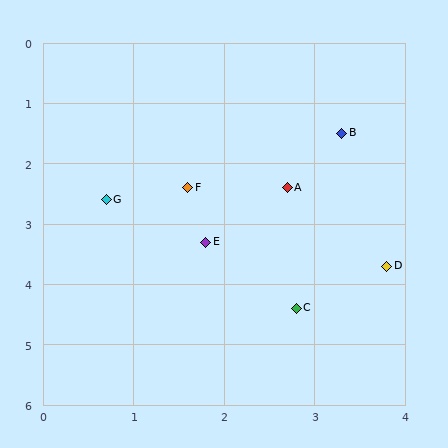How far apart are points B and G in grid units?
Points B and G are about 2.8 grid units apart.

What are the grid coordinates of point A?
Point A is at approximately (2.7, 2.4).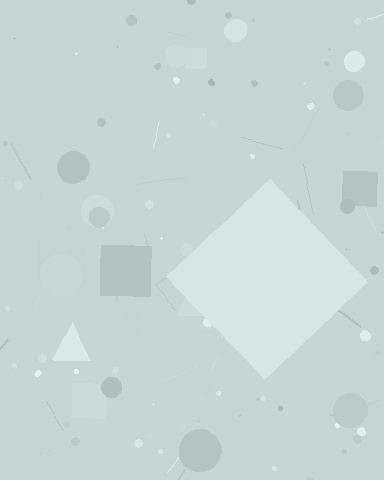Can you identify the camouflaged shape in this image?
The camouflaged shape is a diamond.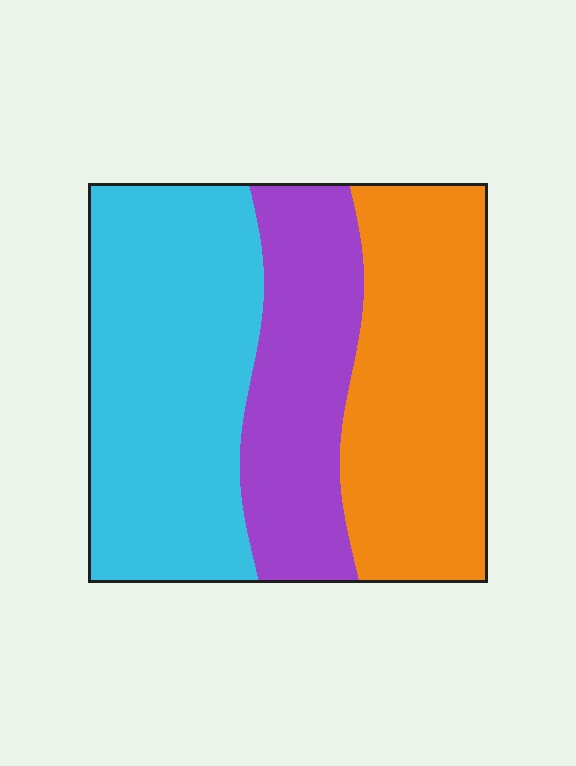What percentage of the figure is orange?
Orange covers 34% of the figure.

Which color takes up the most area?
Cyan, at roughly 40%.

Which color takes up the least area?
Purple, at roughly 25%.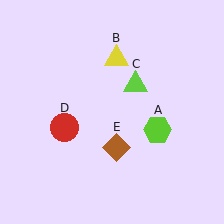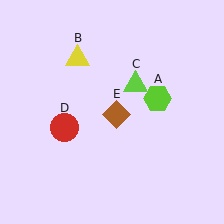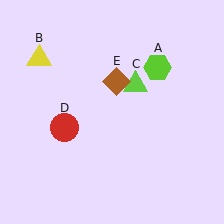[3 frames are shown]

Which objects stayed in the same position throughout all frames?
Lime triangle (object C) and red circle (object D) remained stationary.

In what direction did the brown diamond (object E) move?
The brown diamond (object E) moved up.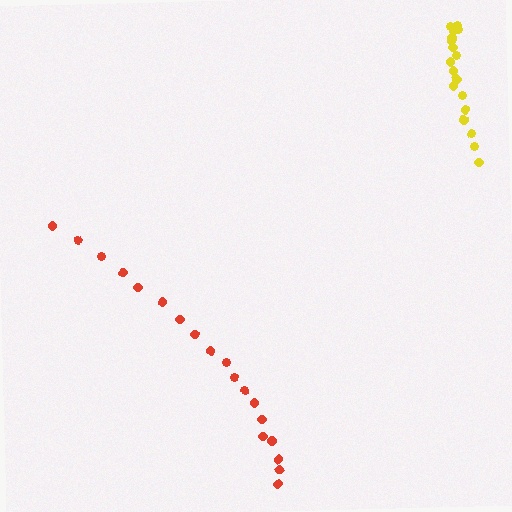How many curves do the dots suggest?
There are 2 distinct paths.